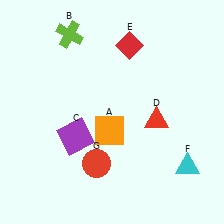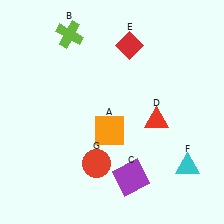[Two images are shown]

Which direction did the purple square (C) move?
The purple square (C) moved right.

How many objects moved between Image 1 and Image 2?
1 object moved between the two images.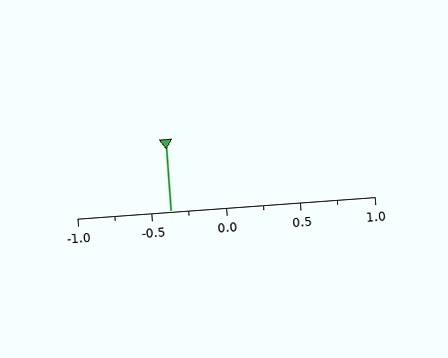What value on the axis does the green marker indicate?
The marker indicates approximately -0.38.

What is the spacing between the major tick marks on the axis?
The major ticks are spaced 0.5 apart.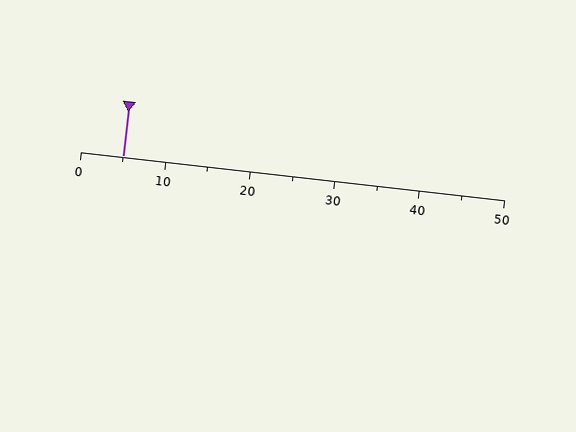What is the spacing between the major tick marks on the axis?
The major ticks are spaced 10 apart.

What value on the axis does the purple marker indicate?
The marker indicates approximately 5.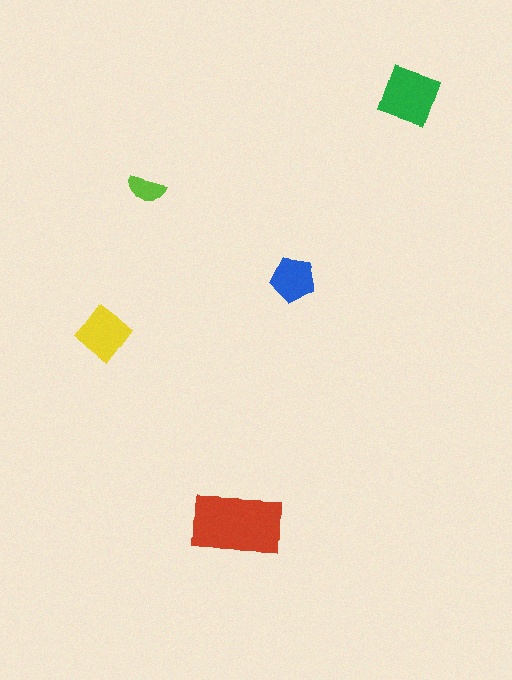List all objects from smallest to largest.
The lime semicircle, the blue pentagon, the yellow diamond, the green diamond, the red rectangle.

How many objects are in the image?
There are 5 objects in the image.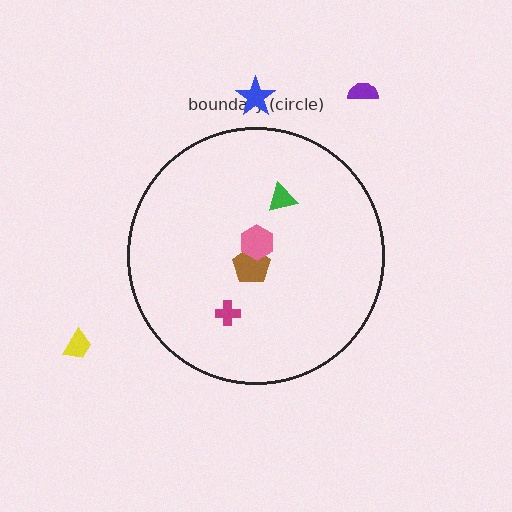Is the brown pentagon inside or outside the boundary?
Inside.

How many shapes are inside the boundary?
4 inside, 3 outside.